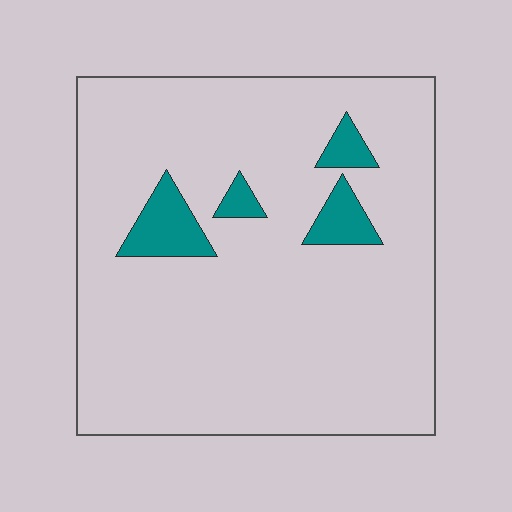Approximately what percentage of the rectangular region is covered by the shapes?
Approximately 10%.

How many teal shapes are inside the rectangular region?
4.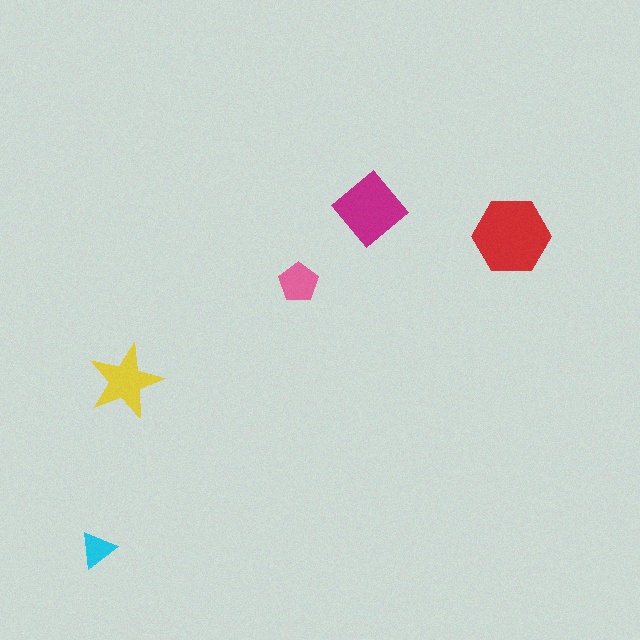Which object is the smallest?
The cyan triangle.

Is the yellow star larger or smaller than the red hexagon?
Smaller.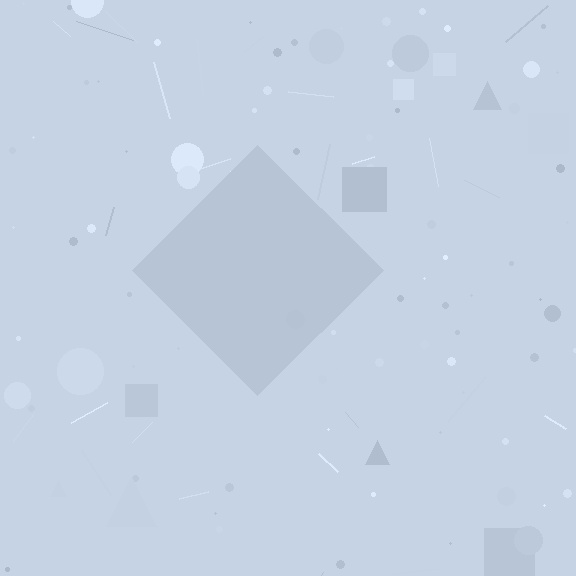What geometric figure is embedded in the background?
A diamond is embedded in the background.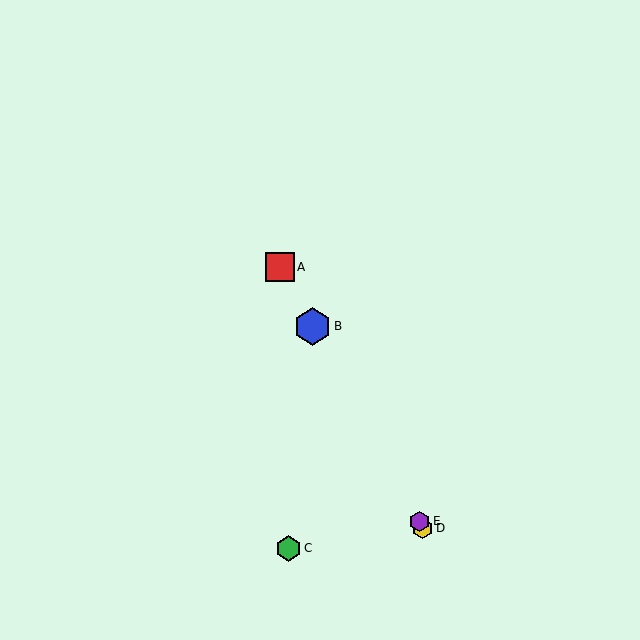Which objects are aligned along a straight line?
Objects A, B, D, E are aligned along a straight line.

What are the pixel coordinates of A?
Object A is at (280, 267).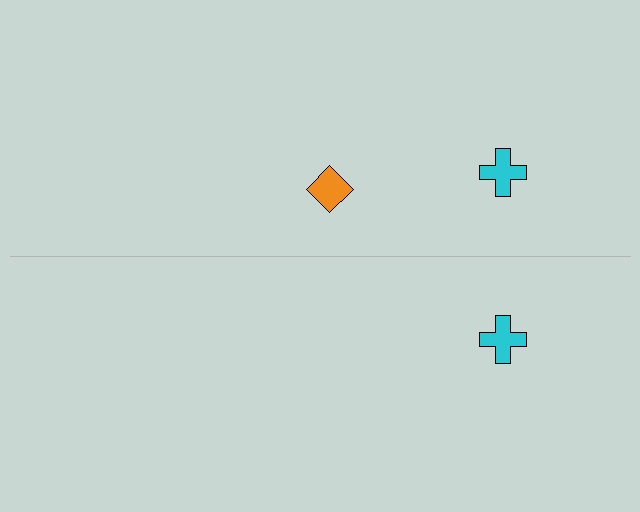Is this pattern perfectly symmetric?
No, the pattern is not perfectly symmetric. A orange diamond is missing from the bottom side.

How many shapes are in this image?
There are 3 shapes in this image.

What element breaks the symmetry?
A orange diamond is missing from the bottom side.